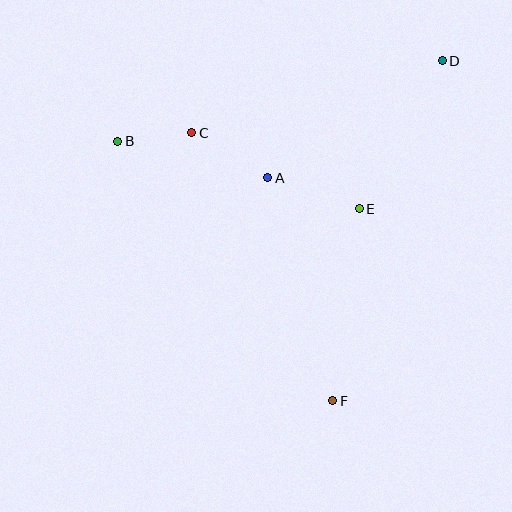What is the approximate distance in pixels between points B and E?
The distance between B and E is approximately 250 pixels.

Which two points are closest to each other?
Points B and C are closest to each other.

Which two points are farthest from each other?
Points D and F are farthest from each other.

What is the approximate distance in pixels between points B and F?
The distance between B and F is approximately 337 pixels.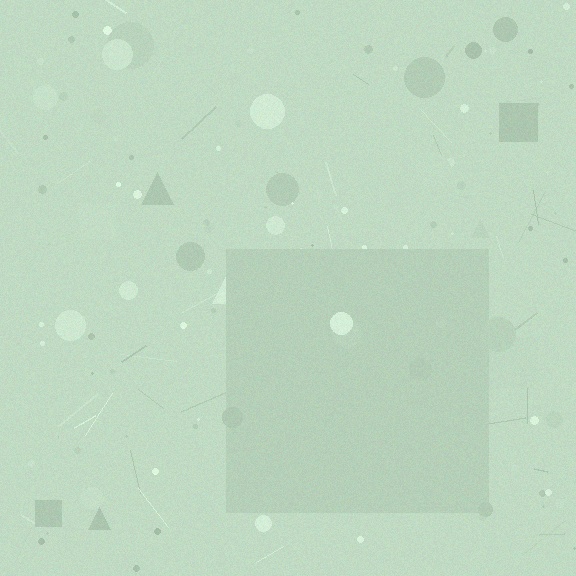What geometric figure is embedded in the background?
A square is embedded in the background.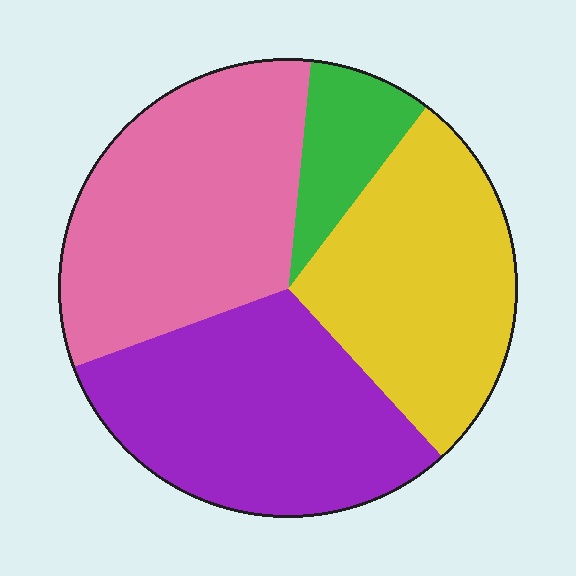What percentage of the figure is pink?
Pink covers roughly 30% of the figure.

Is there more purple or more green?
Purple.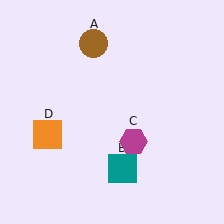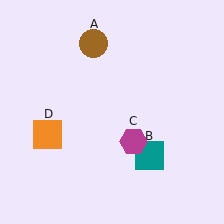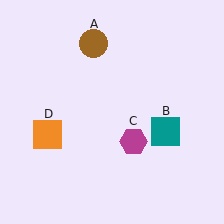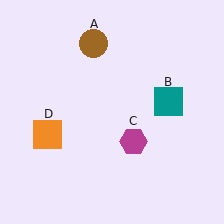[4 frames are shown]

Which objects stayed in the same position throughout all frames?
Brown circle (object A) and magenta hexagon (object C) and orange square (object D) remained stationary.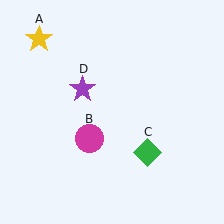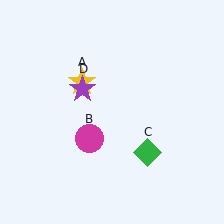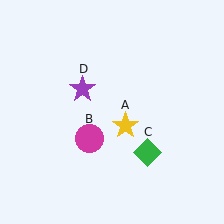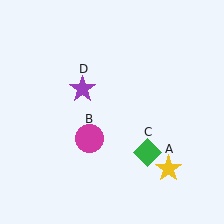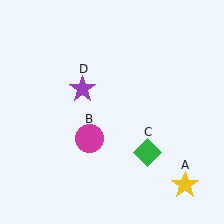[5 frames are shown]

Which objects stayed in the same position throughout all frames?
Magenta circle (object B) and green diamond (object C) and purple star (object D) remained stationary.